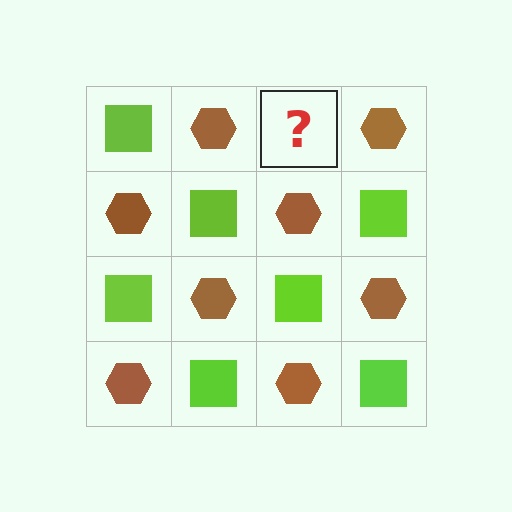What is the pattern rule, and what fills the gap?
The rule is that it alternates lime square and brown hexagon in a checkerboard pattern. The gap should be filled with a lime square.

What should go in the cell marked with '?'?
The missing cell should contain a lime square.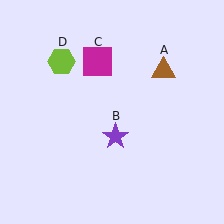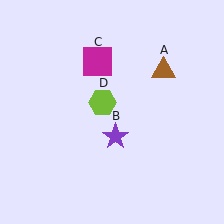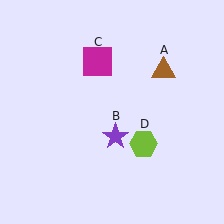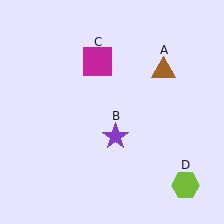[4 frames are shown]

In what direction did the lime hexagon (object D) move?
The lime hexagon (object D) moved down and to the right.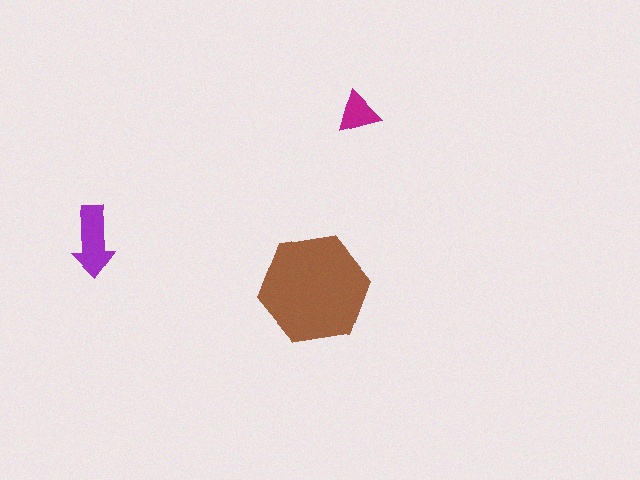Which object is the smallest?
The magenta triangle.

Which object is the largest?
The brown hexagon.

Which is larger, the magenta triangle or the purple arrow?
The purple arrow.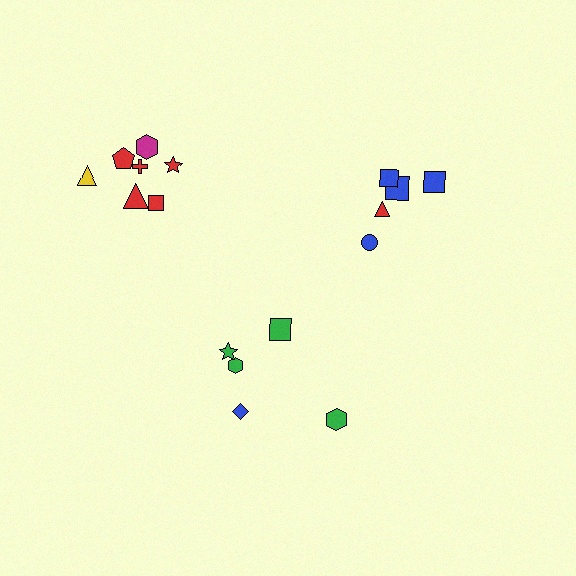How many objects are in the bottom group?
There are 5 objects.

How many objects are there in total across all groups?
There are 17 objects.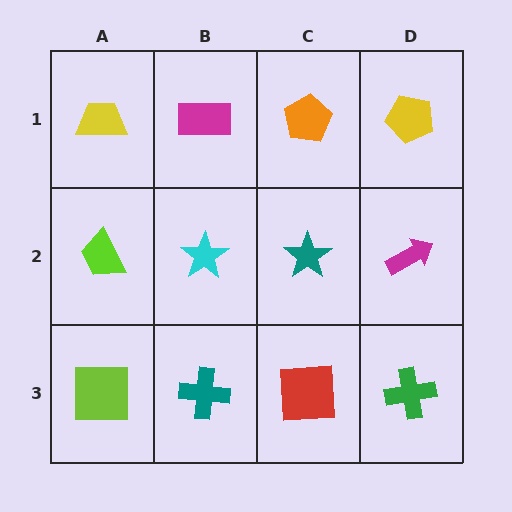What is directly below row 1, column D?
A magenta arrow.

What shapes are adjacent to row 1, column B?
A cyan star (row 2, column B), a yellow trapezoid (row 1, column A), an orange pentagon (row 1, column C).